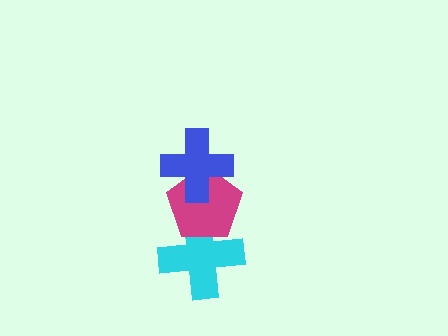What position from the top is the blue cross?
The blue cross is 1st from the top.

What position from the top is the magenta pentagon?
The magenta pentagon is 2nd from the top.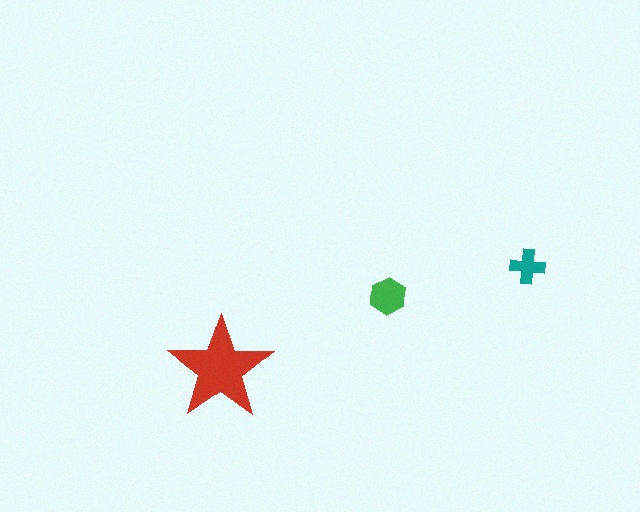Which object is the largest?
The red star.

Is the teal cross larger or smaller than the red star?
Smaller.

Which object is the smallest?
The teal cross.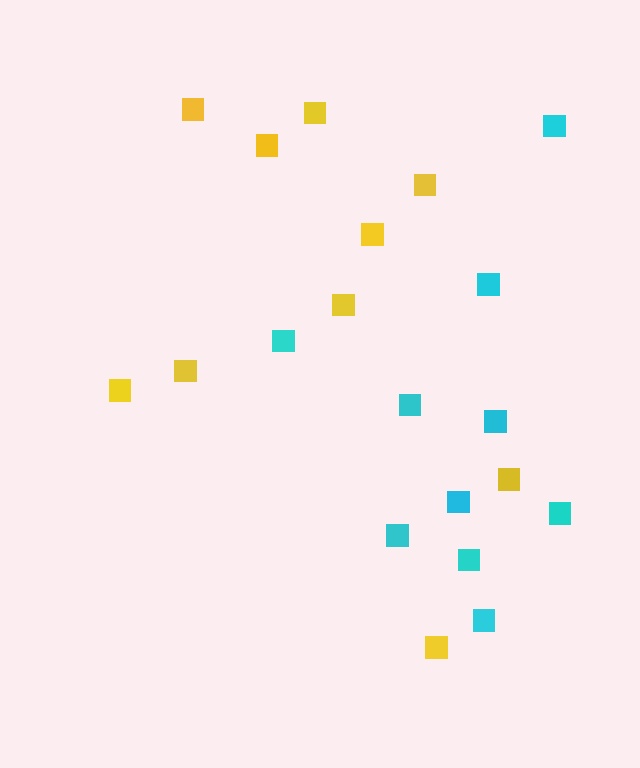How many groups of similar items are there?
There are 2 groups: one group of cyan squares (10) and one group of yellow squares (10).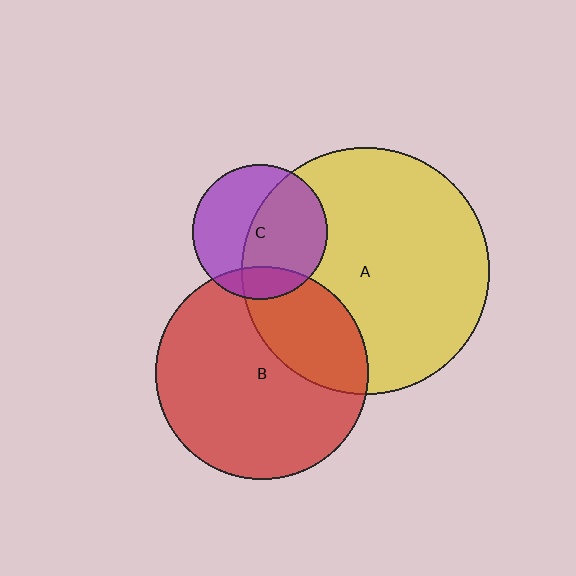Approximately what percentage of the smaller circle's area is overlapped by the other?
Approximately 15%.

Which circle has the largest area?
Circle A (yellow).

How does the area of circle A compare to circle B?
Approximately 1.4 times.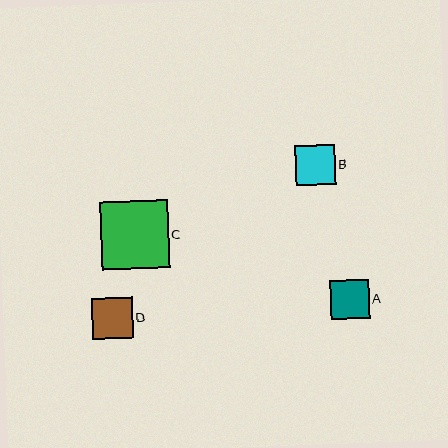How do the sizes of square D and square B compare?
Square D and square B are approximately the same size.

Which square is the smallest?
Square A is the smallest with a size of approximately 39 pixels.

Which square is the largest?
Square C is the largest with a size of approximately 68 pixels.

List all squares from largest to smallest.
From largest to smallest: C, D, B, A.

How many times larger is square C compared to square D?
Square C is approximately 1.7 times the size of square D.